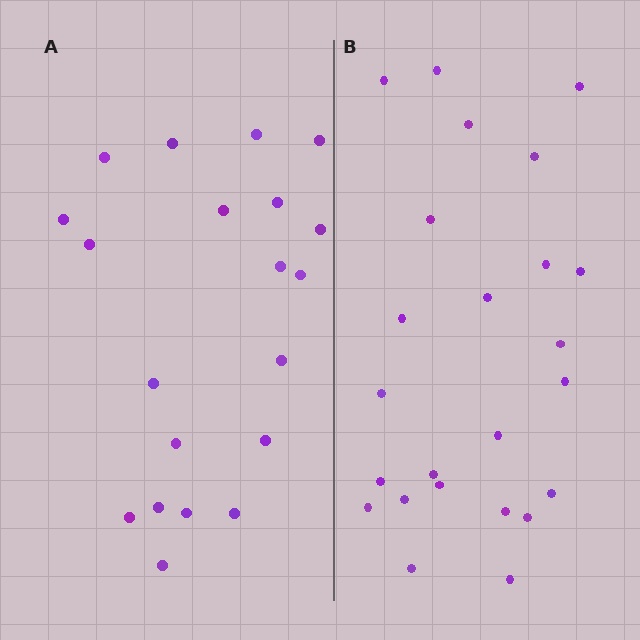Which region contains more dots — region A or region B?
Region B (the right region) has more dots.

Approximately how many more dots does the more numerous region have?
Region B has about 4 more dots than region A.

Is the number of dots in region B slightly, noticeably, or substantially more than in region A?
Region B has only slightly more — the two regions are fairly close. The ratio is roughly 1.2 to 1.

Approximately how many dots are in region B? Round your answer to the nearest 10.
About 20 dots. (The exact count is 24, which rounds to 20.)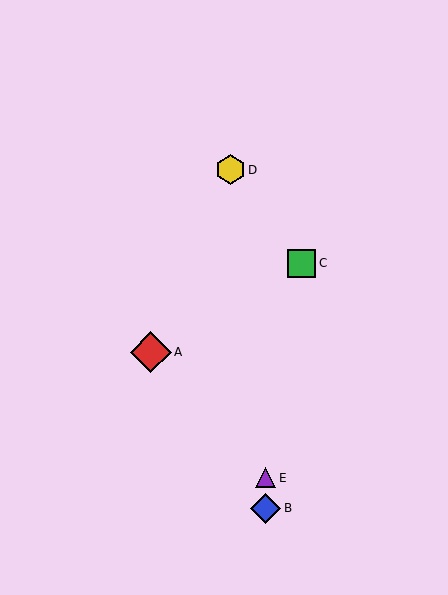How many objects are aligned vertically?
2 objects (B, E) are aligned vertically.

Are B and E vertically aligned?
Yes, both are at x≈266.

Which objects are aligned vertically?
Objects B, E are aligned vertically.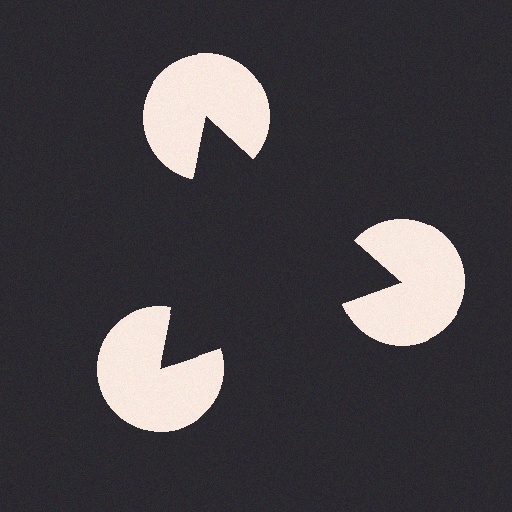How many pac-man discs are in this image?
There are 3 — one at each vertex of the illusory triangle.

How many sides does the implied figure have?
3 sides.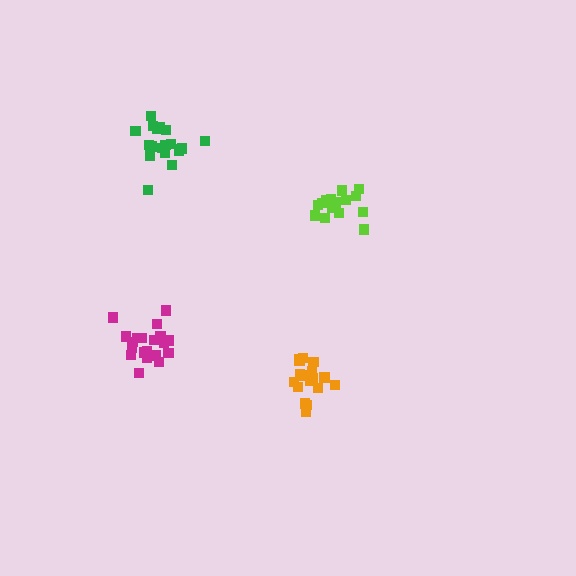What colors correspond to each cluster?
The clusters are colored: lime, green, magenta, orange.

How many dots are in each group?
Group 1: 15 dots, Group 2: 19 dots, Group 3: 20 dots, Group 4: 18 dots (72 total).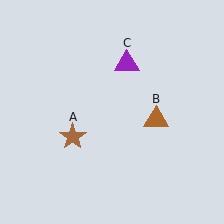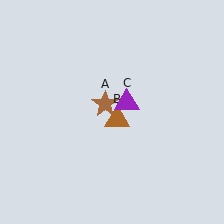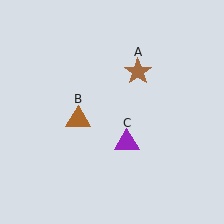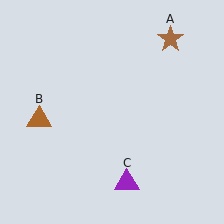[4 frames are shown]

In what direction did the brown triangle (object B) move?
The brown triangle (object B) moved left.